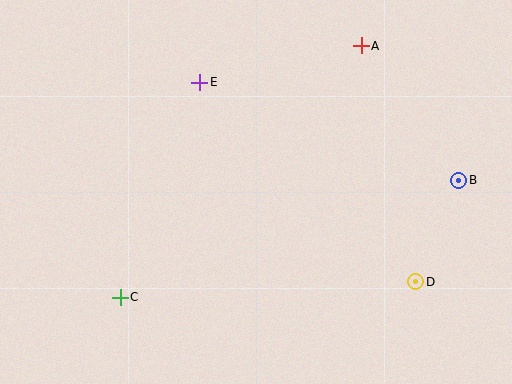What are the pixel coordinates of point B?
Point B is at (459, 180).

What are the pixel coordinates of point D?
Point D is at (416, 282).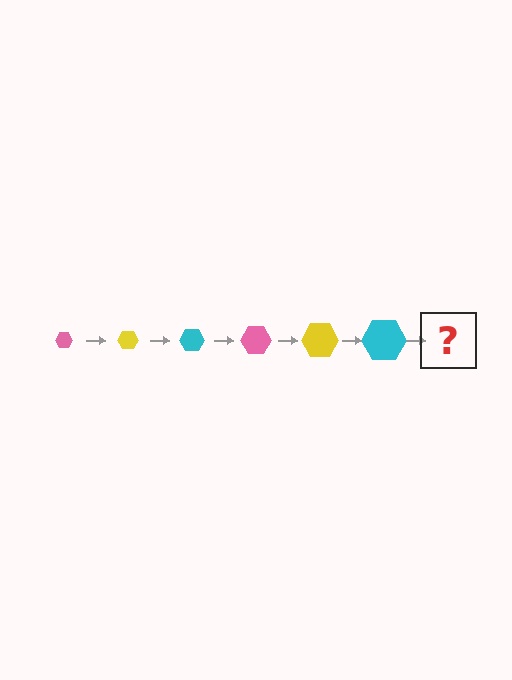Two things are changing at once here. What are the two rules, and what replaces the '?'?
The two rules are that the hexagon grows larger each step and the color cycles through pink, yellow, and cyan. The '?' should be a pink hexagon, larger than the previous one.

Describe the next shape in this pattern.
It should be a pink hexagon, larger than the previous one.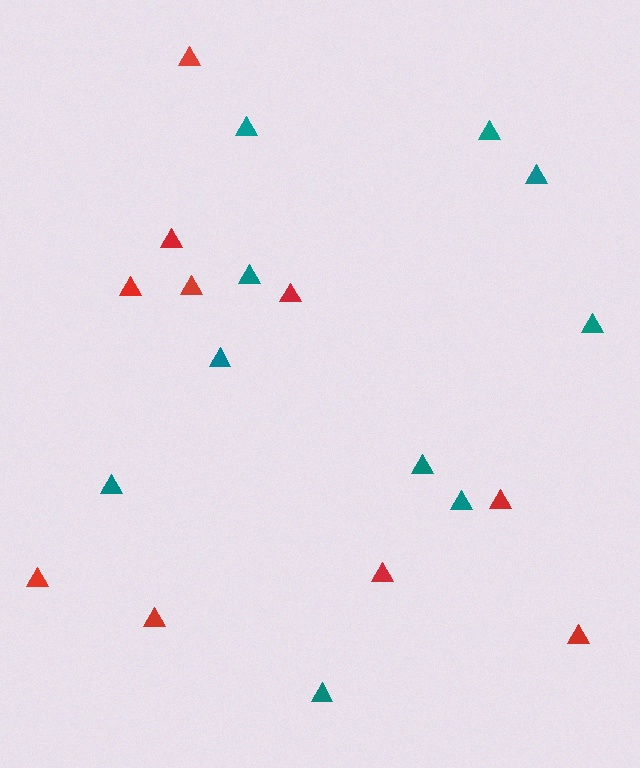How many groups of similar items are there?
There are 2 groups: one group of teal triangles (10) and one group of red triangles (10).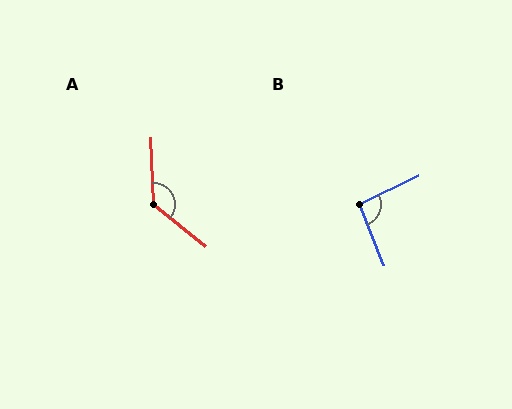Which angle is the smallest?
B, at approximately 95 degrees.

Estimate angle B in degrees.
Approximately 95 degrees.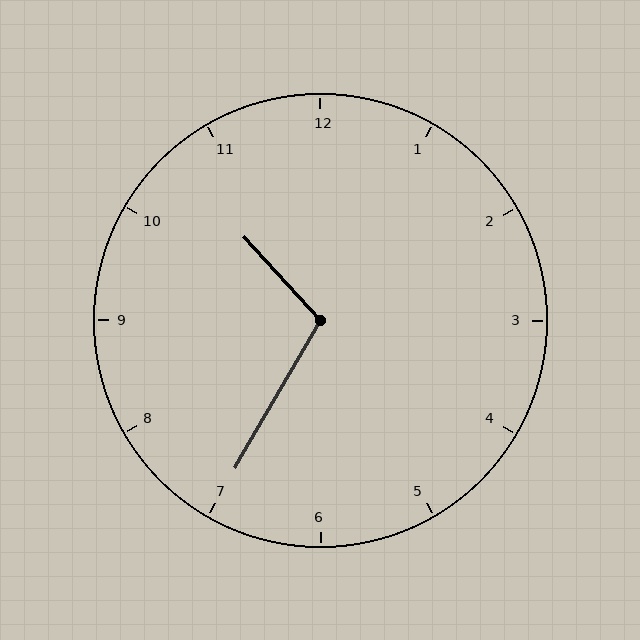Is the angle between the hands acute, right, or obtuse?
It is obtuse.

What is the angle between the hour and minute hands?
Approximately 108 degrees.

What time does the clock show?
10:35.